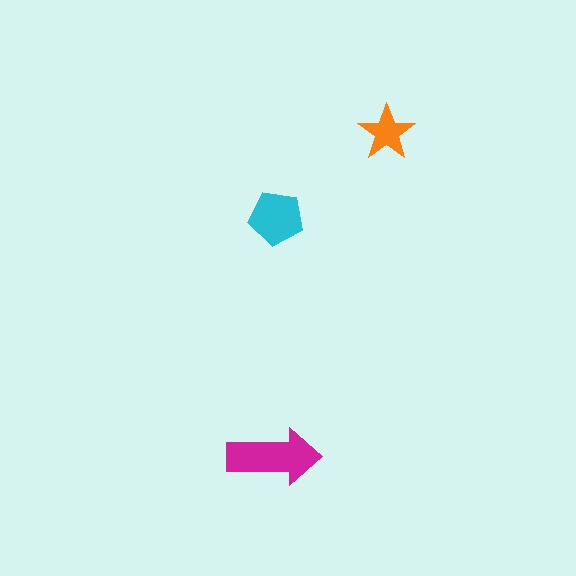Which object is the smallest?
The orange star.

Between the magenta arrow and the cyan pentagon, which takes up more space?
The magenta arrow.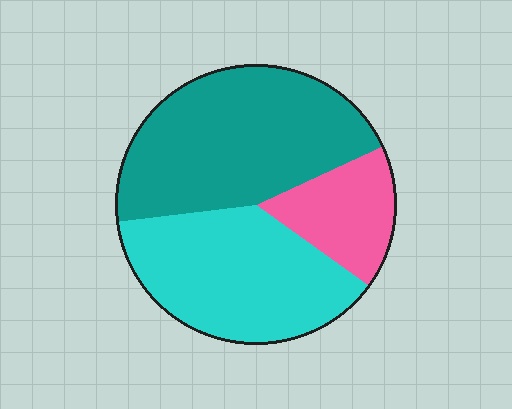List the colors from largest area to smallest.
From largest to smallest: teal, cyan, pink.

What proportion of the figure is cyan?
Cyan covers roughly 40% of the figure.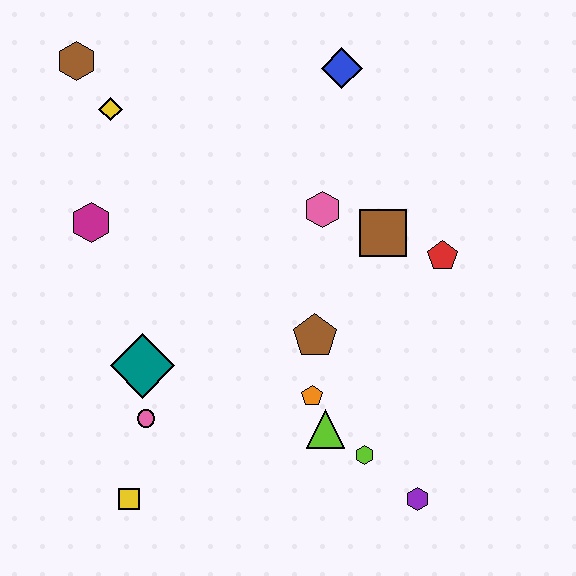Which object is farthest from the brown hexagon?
The purple hexagon is farthest from the brown hexagon.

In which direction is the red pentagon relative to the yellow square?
The red pentagon is to the right of the yellow square.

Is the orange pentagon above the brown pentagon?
No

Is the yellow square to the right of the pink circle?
No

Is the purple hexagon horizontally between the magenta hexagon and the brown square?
No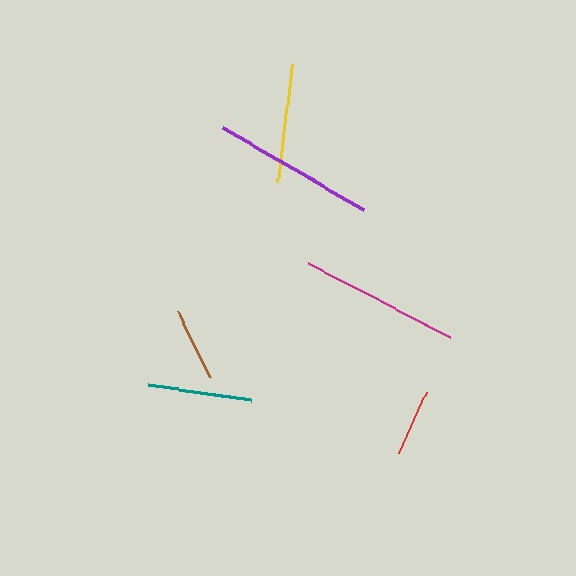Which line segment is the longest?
The purple line is the longest at approximately 163 pixels.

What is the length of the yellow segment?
The yellow segment is approximately 118 pixels long.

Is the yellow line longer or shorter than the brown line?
The yellow line is longer than the brown line.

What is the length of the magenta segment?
The magenta segment is approximately 160 pixels long.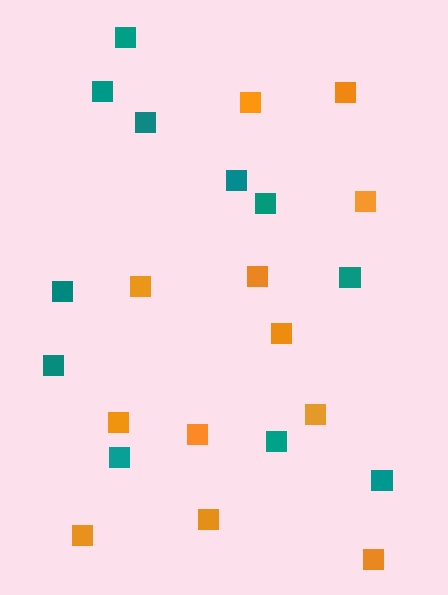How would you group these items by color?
There are 2 groups: one group of orange squares (12) and one group of teal squares (11).